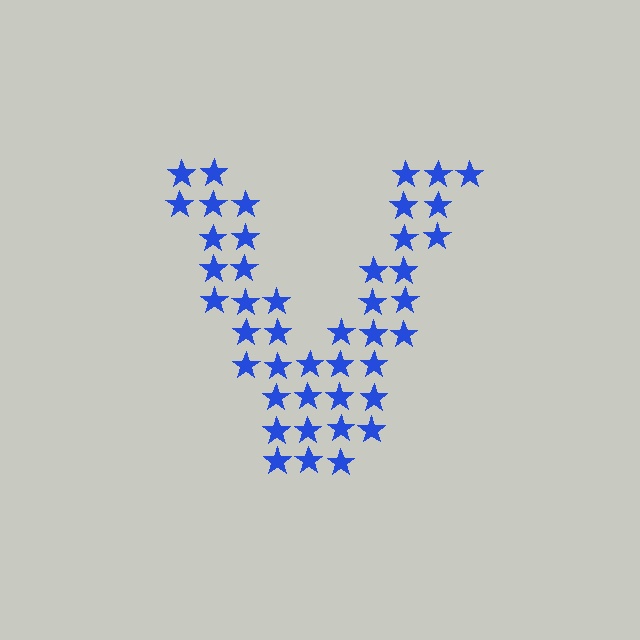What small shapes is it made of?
It is made of small stars.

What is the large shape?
The large shape is the letter V.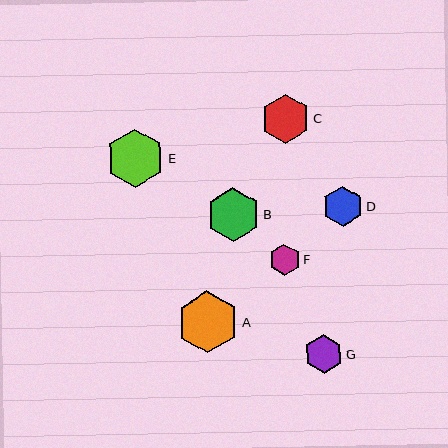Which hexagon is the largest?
Hexagon A is the largest with a size of approximately 62 pixels.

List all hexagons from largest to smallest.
From largest to smallest: A, E, B, C, D, G, F.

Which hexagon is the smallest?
Hexagon F is the smallest with a size of approximately 31 pixels.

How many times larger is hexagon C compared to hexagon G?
Hexagon C is approximately 1.3 times the size of hexagon G.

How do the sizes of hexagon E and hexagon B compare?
Hexagon E and hexagon B are approximately the same size.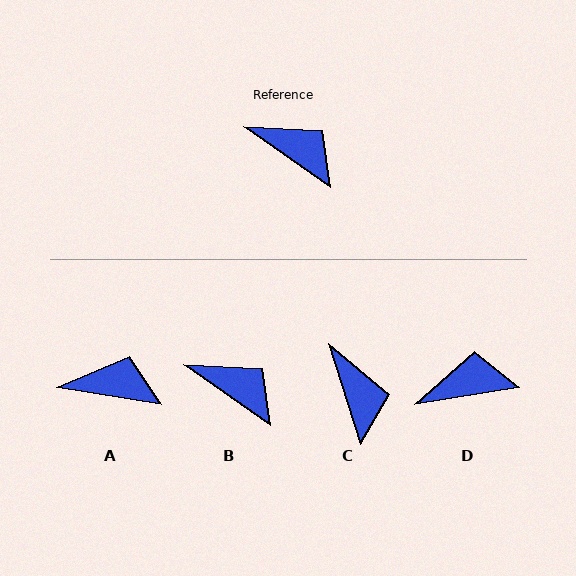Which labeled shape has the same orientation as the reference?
B.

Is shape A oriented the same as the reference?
No, it is off by about 26 degrees.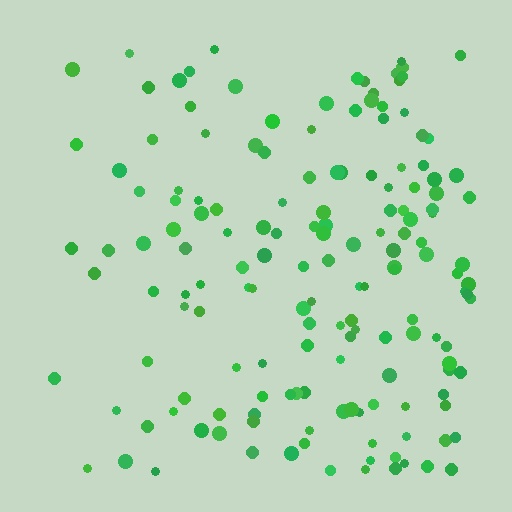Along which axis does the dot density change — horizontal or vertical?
Horizontal.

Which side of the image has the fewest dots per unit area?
The left.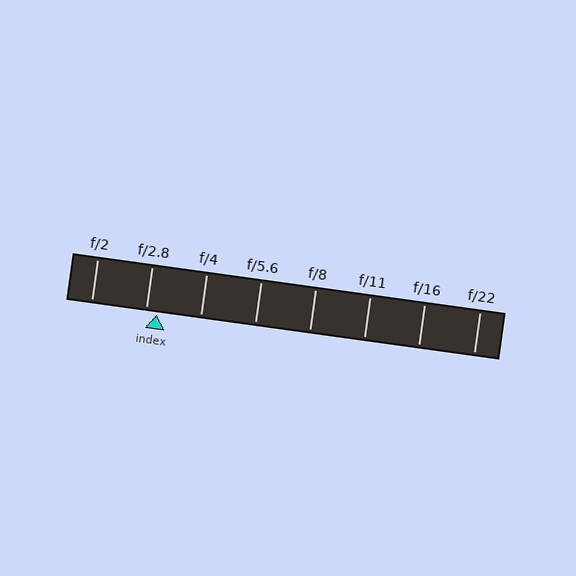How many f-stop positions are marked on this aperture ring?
There are 8 f-stop positions marked.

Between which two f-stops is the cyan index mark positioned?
The index mark is between f/2.8 and f/4.